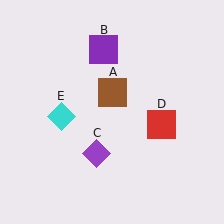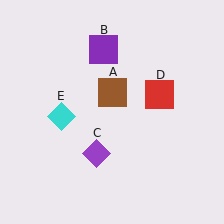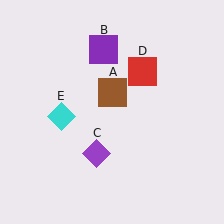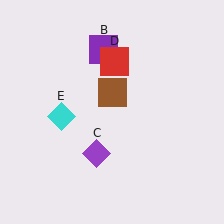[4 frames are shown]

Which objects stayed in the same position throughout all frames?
Brown square (object A) and purple square (object B) and purple diamond (object C) and cyan diamond (object E) remained stationary.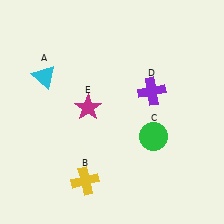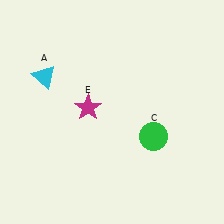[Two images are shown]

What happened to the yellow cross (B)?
The yellow cross (B) was removed in Image 2. It was in the bottom-left area of Image 1.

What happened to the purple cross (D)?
The purple cross (D) was removed in Image 2. It was in the top-right area of Image 1.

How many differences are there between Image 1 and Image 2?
There are 2 differences between the two images.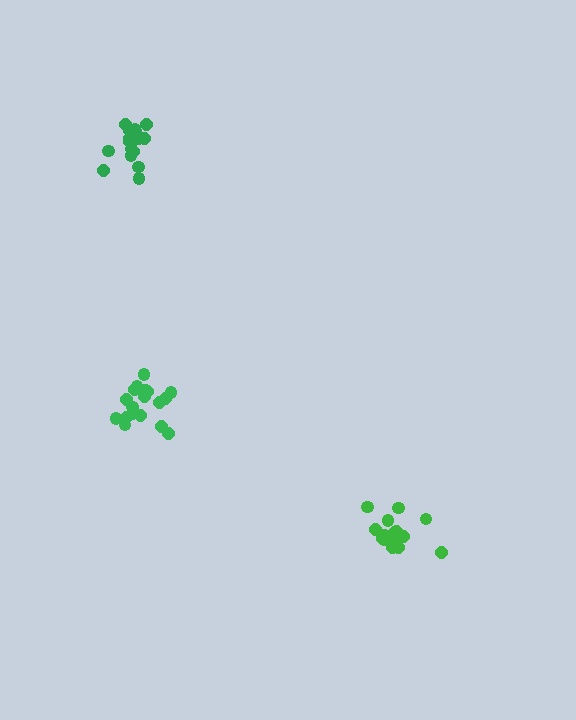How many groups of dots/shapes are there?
There are 3 groups.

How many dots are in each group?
Group 1: 15 dots, Group 2: 16 dots, Group 3: 18 dots (49 total).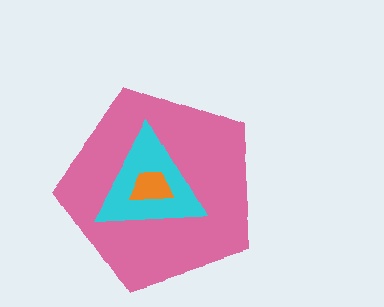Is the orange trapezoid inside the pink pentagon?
Yes.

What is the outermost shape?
The pink pentagon.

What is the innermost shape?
The orange trapezoid.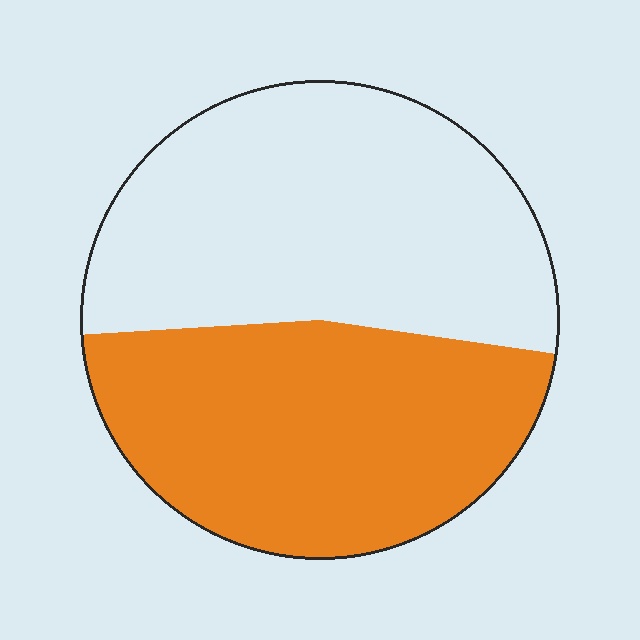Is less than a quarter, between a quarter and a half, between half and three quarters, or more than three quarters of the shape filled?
Between a quarter and a half.